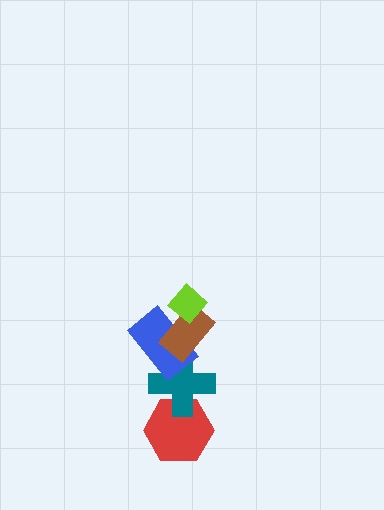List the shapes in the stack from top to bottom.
From top to bottom: the lime diamond, the brown rectangle, the blue rectangle, the teal cross, the red hexagon.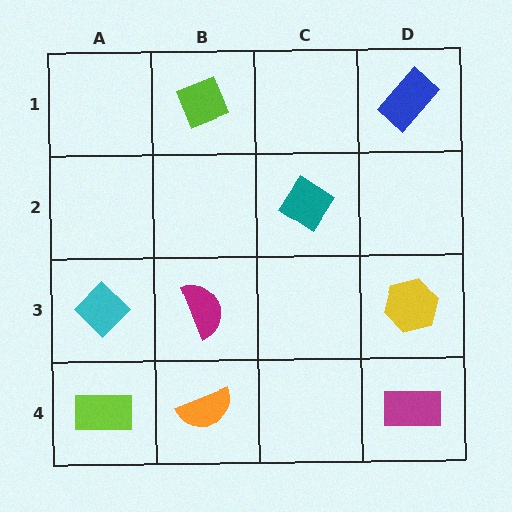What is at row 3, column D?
A yellow hexagon.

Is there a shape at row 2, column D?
No, that cell is empty.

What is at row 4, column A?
A lime rectangle.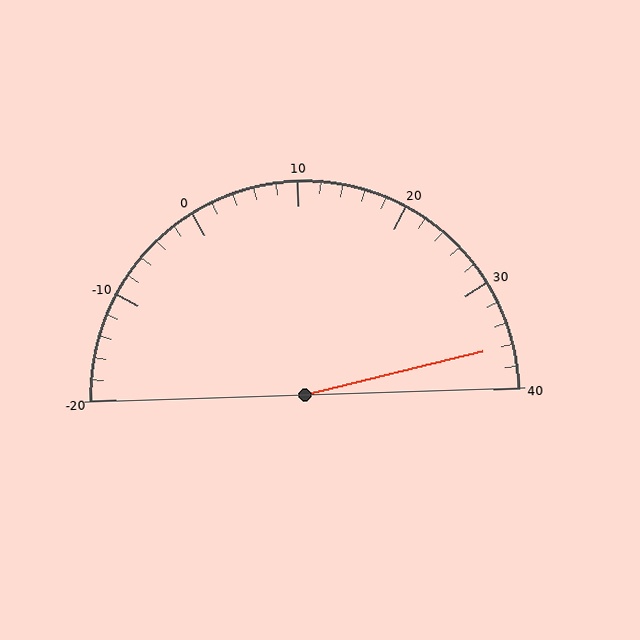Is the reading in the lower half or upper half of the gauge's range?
The reading is in the upper half of the range (-20 to 40).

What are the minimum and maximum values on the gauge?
The gauge ranges from -20 to 40.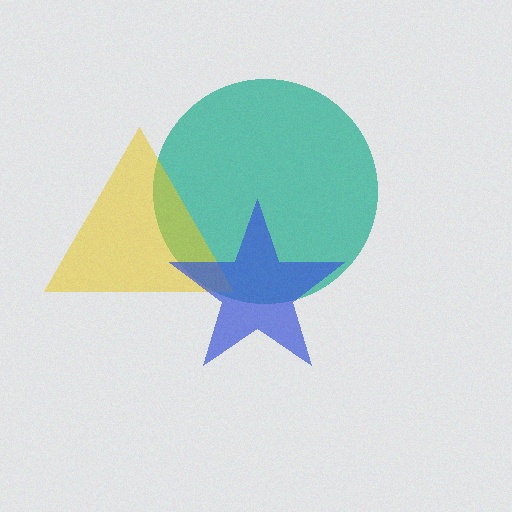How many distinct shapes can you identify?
There are 3 distinct shapes: a teal circle, a yellow triangle, a blue star.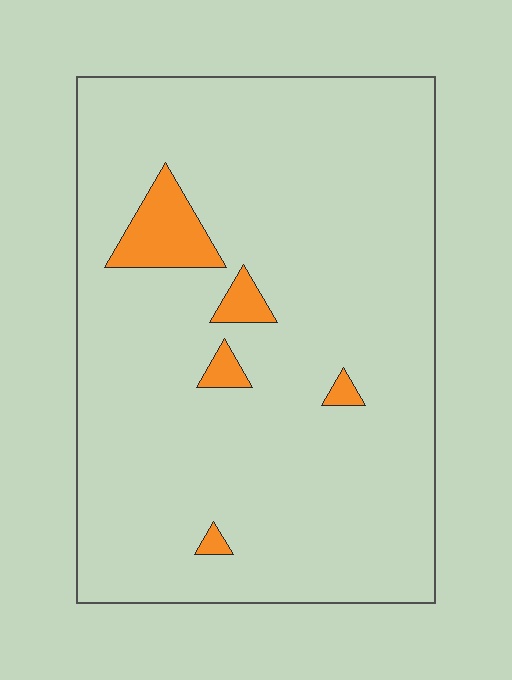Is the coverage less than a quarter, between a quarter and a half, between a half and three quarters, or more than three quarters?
Less than a quarter.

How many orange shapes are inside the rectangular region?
5.